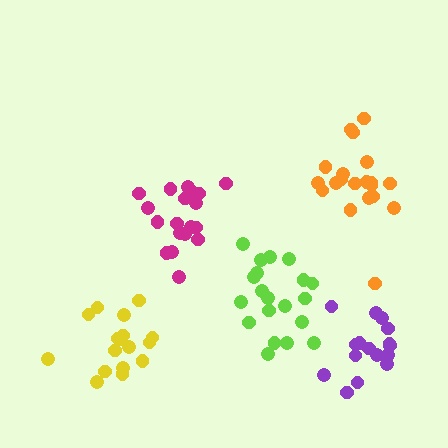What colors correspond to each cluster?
The clusters are colored: orange, purple, yellow, lime, magenta.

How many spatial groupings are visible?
There are 5 spatial groupings.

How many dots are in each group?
Group 1: 20 dots, Group 2: 16 dots, Group 3: 17 dots, Group 4: 20 dots, Group 5: 19 dots (92 total).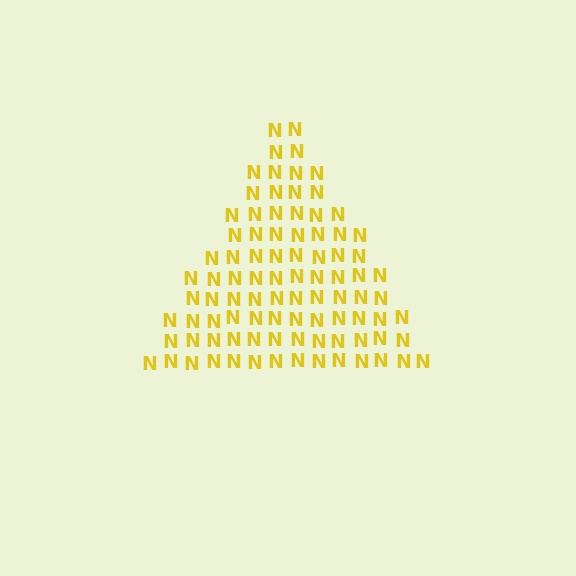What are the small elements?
The small elements are letter N's.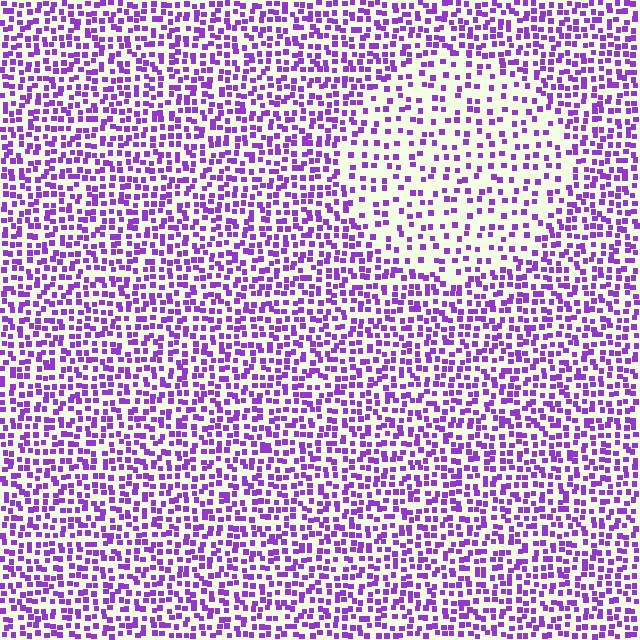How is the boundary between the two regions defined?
The boundary is defined by a change in element density (approximately 1.9x ratio). All elements are the same color, size, and shape.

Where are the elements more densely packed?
The elements are more densely packed outside the circle boundary.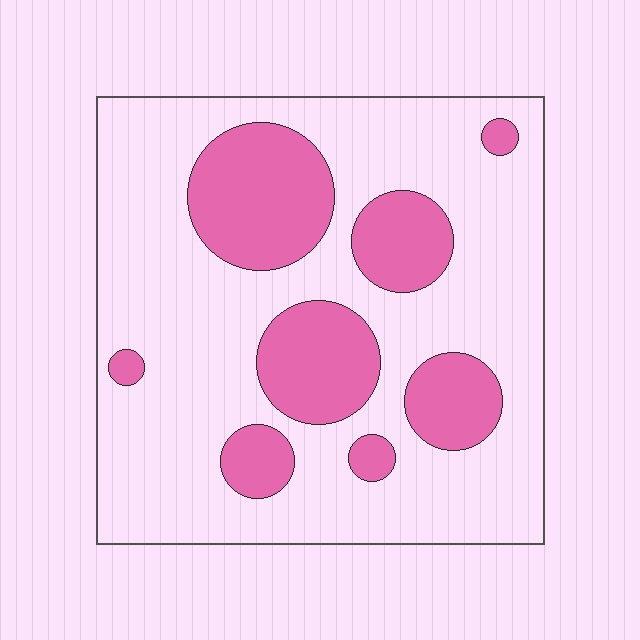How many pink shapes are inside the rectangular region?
8.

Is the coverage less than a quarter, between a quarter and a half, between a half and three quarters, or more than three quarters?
Between a quarter and a half.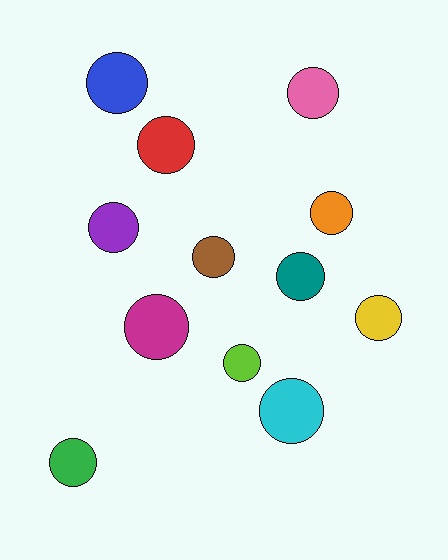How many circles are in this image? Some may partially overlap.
There are 12 circles.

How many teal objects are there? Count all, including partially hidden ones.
There is 1 teal object.